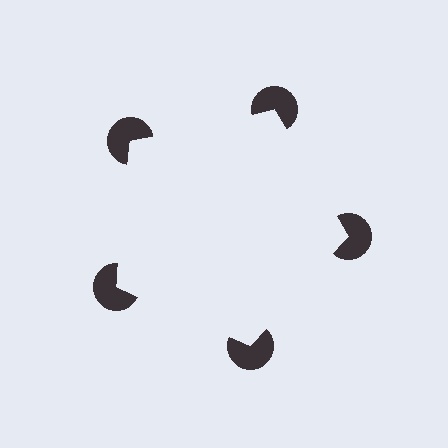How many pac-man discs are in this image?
There are 5 — one at each vertex of the illusory pentagon.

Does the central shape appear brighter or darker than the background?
It typically appears slightly brighter than the background, even though no actual brightness change is drawn.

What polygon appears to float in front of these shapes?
An illusory pentagon — its edges are inferred from the aligned wedge cuts in the pac-man discs, not physically drawn.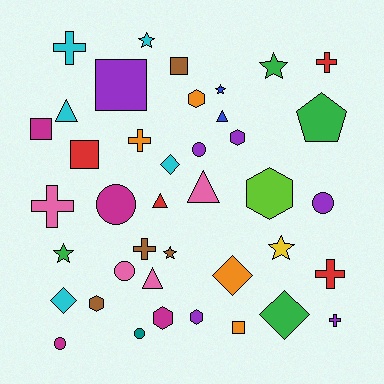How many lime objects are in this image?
There is 1 lime object.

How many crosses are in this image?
There are 7 crosses.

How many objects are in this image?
There are 40 objects.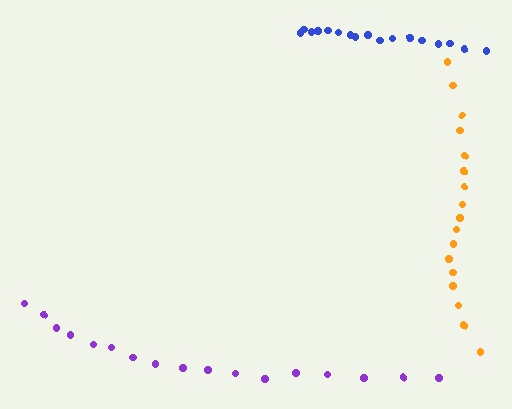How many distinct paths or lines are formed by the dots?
There are 3 distinct paths.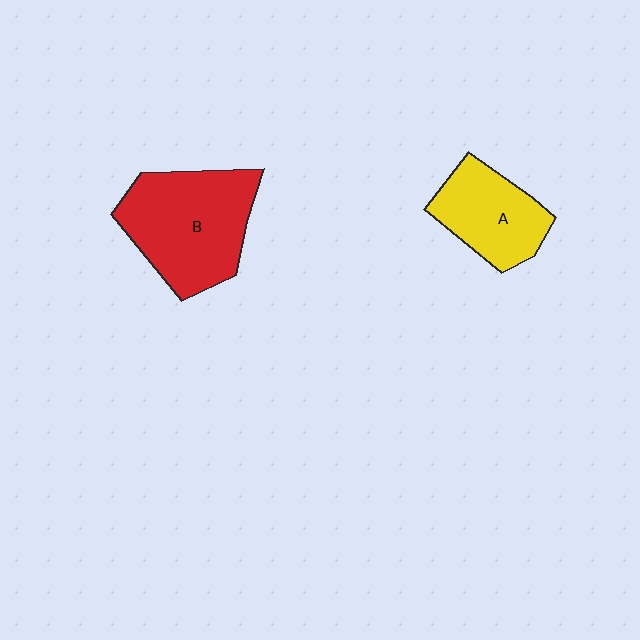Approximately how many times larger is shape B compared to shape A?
Approximately 1.6 times.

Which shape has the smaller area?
Shape A (yellow).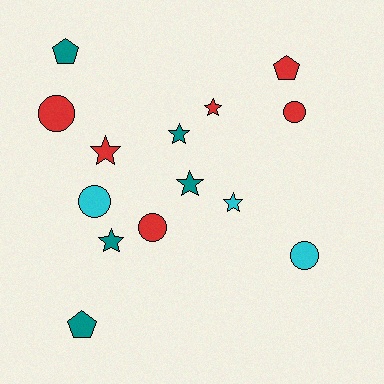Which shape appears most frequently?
Star, with 6 objects.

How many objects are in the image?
There are 14 objects.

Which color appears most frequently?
Red, with 6 objects.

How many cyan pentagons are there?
There are no cyan pentagons.